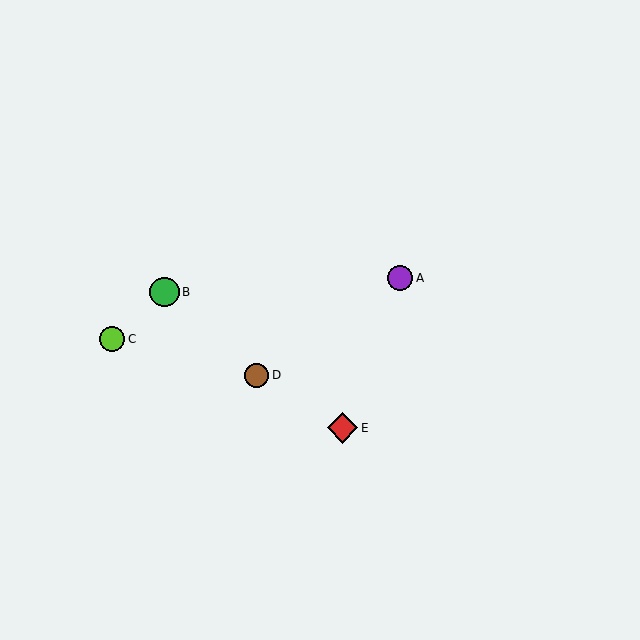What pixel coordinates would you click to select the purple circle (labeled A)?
Click at (400, 278) to select the purple circle A.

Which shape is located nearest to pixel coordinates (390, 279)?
The purple circle (labeled A) at (400, 278) is nearest to that location.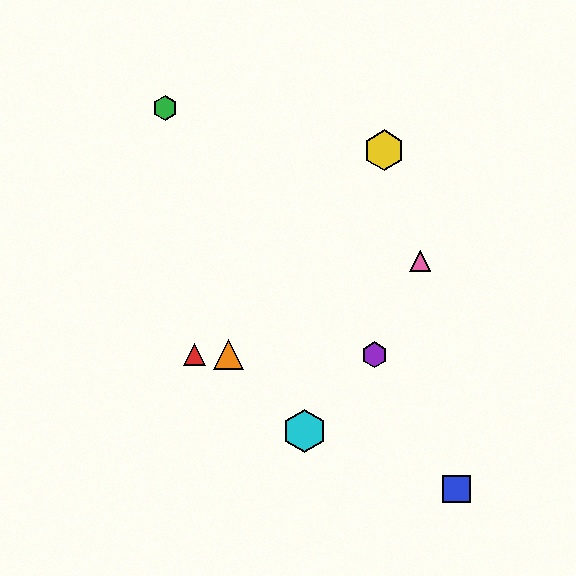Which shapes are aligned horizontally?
The red triangle, the purple hexagon, the orange triangle are aligned horizontally.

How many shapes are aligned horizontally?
3 shapes (the red triangle, the purple hexagon, the orange triangle) are aligned horizontally.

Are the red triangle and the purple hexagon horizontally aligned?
Yes, both are at y≈354.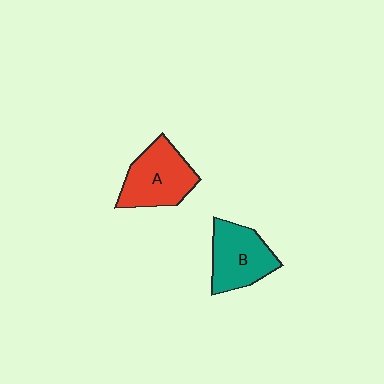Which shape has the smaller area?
Shape B (teal).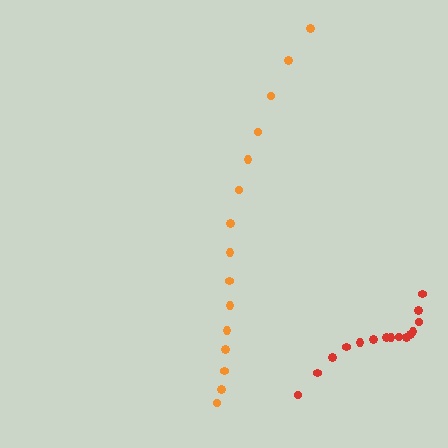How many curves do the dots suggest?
There are 2 distinct paths.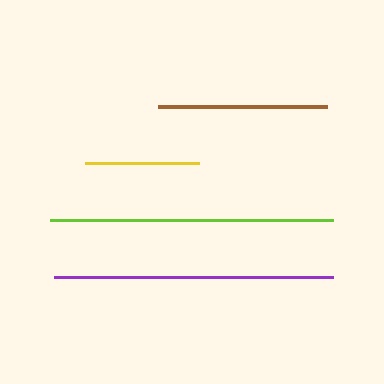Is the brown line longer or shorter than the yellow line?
The brown line is longer than the yellow line.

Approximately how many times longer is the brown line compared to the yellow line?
The brown line is approximately 1.5 times the length of the yellow line.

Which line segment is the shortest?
The yellow line is the shortest at approximately 114 pixels.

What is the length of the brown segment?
The brown segment is approximately 168 pixels long.